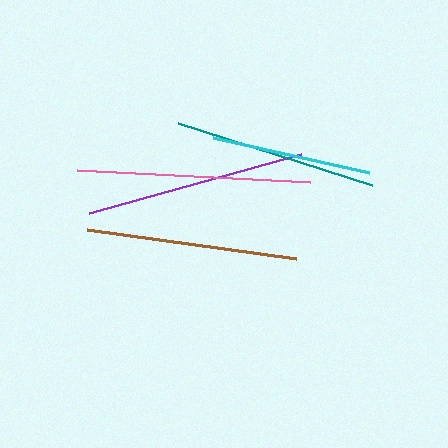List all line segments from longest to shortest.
From longest to shortest: pink, purple, brown, teal, cyan.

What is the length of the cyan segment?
The cyan segment is approximately 160 pixels long.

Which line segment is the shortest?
The cyan line is the shortest at approximately 160 pixels.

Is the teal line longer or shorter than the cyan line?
The teal line is longer than the cyan line.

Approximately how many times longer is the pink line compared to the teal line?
The pink line is approximately 1.1 times the length of the teal line.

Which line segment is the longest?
The pink line is the longest at approximately 233 pixels.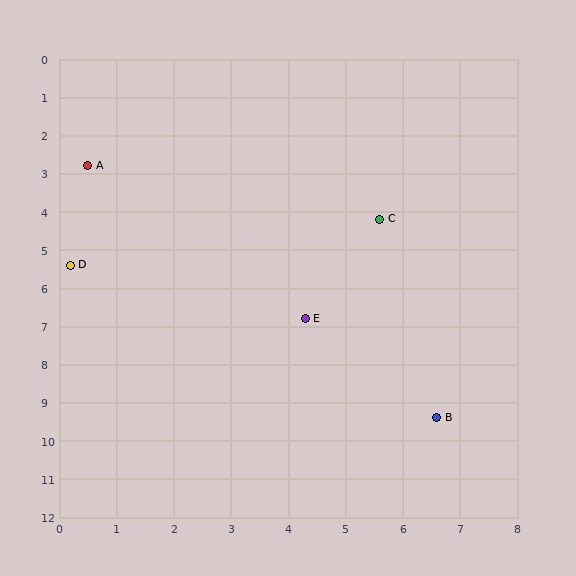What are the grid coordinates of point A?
Point A is at approximately (0.5, 2.8).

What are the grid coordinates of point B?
Point B is at approximately (6.6, 9.4).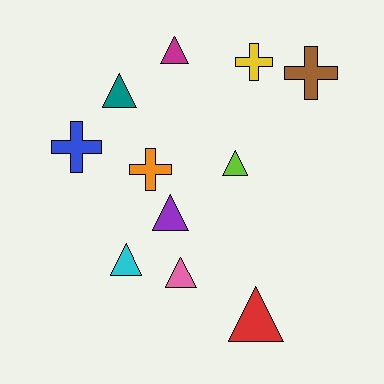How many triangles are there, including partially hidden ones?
There are 7 triangles.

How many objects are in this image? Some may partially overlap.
There are 11 objects.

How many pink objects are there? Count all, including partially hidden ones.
There is 1 pink object.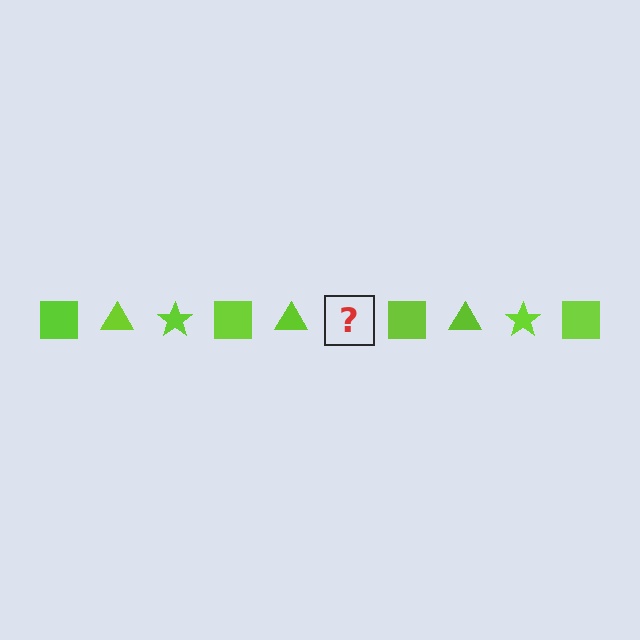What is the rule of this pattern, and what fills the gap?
The rule is that the pattern cycles through square, triangle, star shapes in lime. The gap should be filled with a lime star.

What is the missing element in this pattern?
The missing element is a lime star.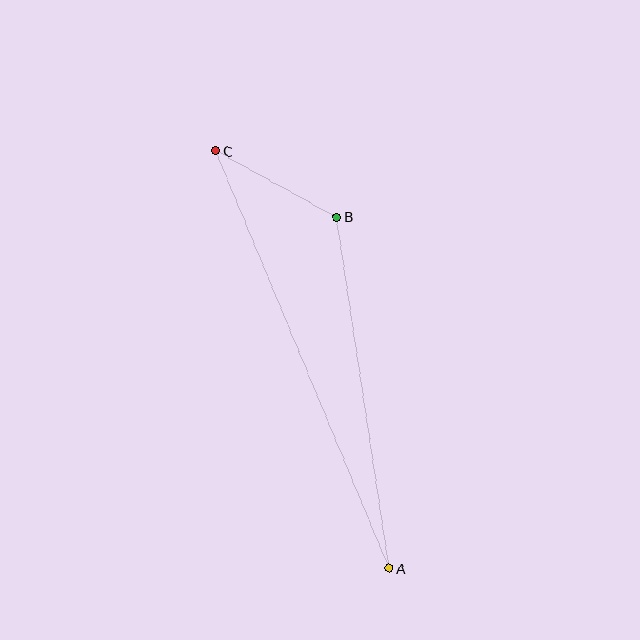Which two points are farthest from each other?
Points A and C are farthest from each other.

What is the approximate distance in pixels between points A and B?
The distance between A and B is approximately 355 pixels.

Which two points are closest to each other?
Points B and C are closest to each other.